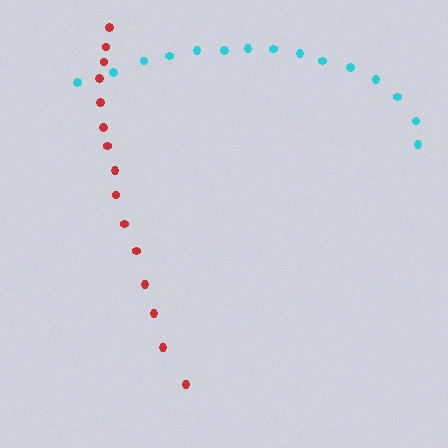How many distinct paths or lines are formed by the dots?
There are 2 distinct paths.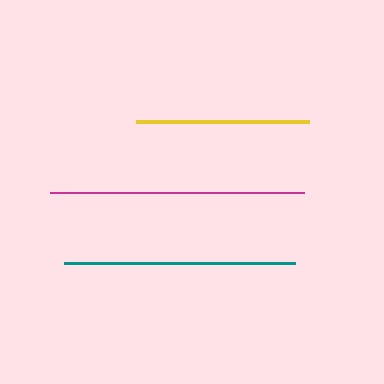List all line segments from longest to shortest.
From longest to shortest: magenta, teal, yellow.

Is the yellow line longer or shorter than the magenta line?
The magenta line is longer than the yellow line.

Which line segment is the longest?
The magenta line is the longest at approximately 254 pixels.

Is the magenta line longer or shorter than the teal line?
The magenta line is longer than the teal line.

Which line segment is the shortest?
The yellow line is the shortest at approximately 173 pixels.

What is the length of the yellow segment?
The yellow segment is approximately 173 pixels long.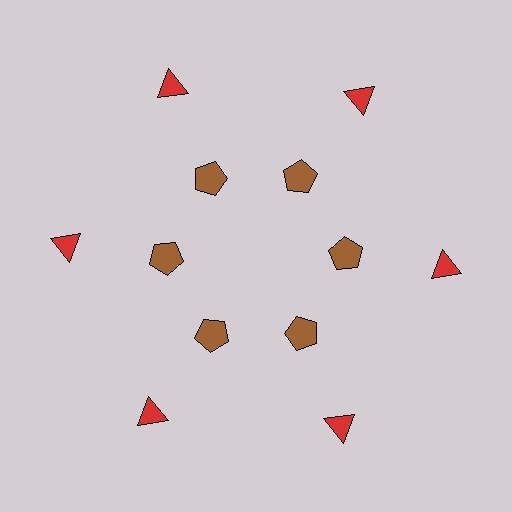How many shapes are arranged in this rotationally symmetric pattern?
There are 12 shapes, arranged in 6 groups of 2.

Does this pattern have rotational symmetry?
Yes, this pattern has 6-fold rotational symmetry. It looks the same after rotating 60 degrees around the center.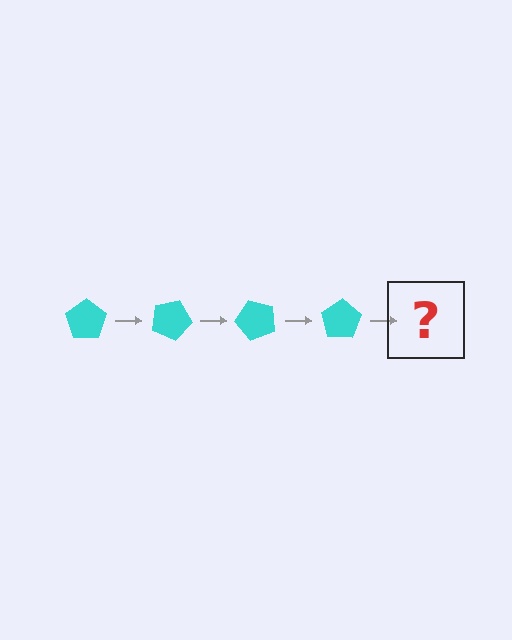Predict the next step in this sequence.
The next step is a cyan pentagon rotated 100 degrees.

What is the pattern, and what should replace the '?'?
The pattern is that the pentagon rotates 25 degrees each step. The '?' should be a cyan pentagon rotated 100 degrees.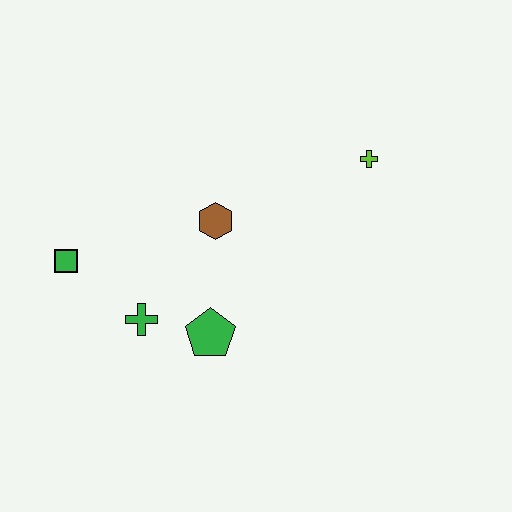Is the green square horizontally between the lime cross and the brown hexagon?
No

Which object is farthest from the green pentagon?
The lime cross is farthest from the green pentagon.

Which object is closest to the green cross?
The green pentagon is closest to the green cross.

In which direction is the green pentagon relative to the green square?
The green pentagon is to the right of the green square.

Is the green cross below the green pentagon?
No